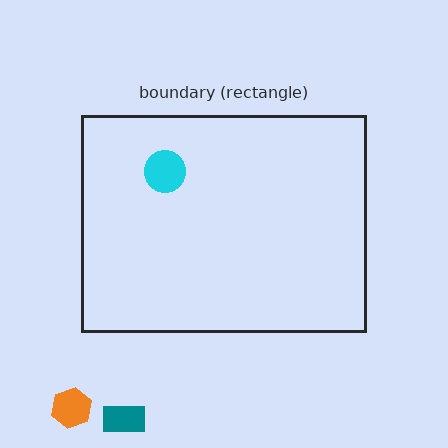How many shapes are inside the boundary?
1 inside, 2 outside.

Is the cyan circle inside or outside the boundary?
Inside.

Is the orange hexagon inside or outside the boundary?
Outside.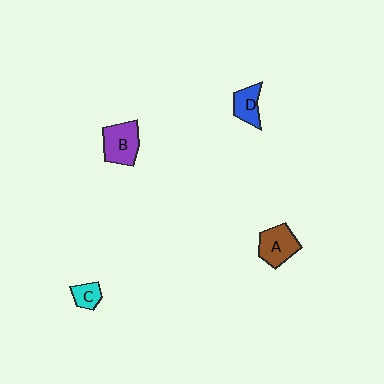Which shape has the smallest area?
Shape C (cyan).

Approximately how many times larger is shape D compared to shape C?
Approximately 1.4 times.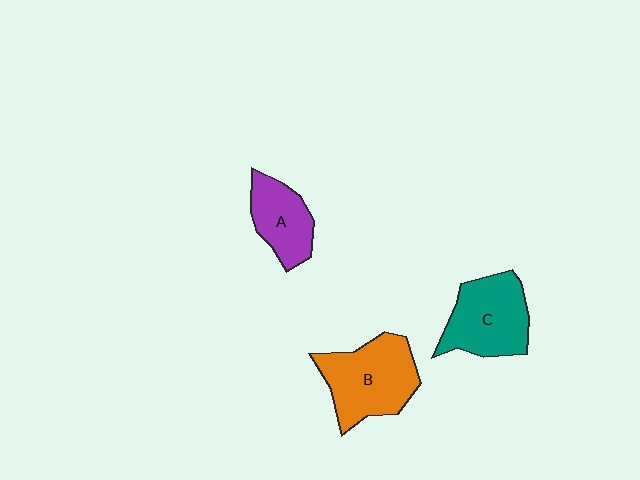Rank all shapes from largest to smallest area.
From largest to smallest: B (orange), C (teal), A (purple).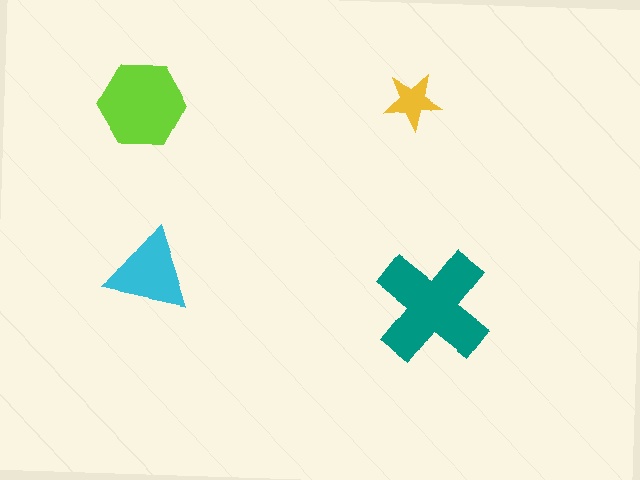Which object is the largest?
The teal cross.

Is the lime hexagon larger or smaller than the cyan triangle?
Larger.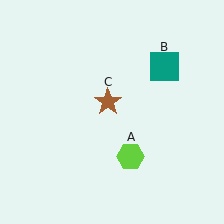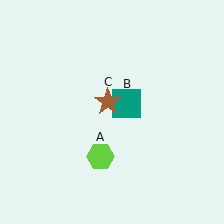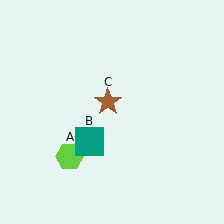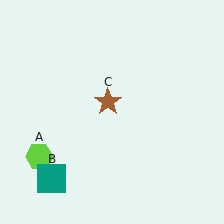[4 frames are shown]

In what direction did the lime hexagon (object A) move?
The lime hexagon (object A) moved left.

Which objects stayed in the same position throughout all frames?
Brown star (object C) remained stationary.